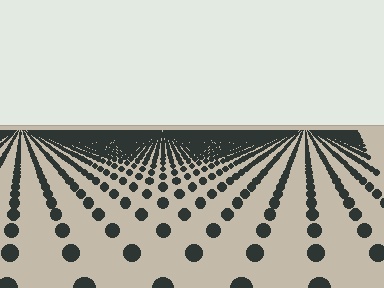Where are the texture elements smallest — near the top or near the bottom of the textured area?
Near the top.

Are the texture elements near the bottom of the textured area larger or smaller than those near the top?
Larger. Near the bottom, elements are closer to the viewer and appear at a bigger on-screen size.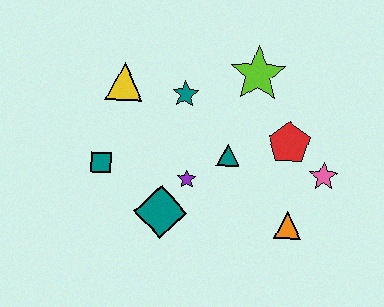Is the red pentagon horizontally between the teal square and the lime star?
No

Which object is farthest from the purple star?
The pink star is farthest from the purple star.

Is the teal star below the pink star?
No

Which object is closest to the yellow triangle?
The teal star is closest to the yellow triangle.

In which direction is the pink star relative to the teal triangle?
The pink star is to the right of the teal triangle.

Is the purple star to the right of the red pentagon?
No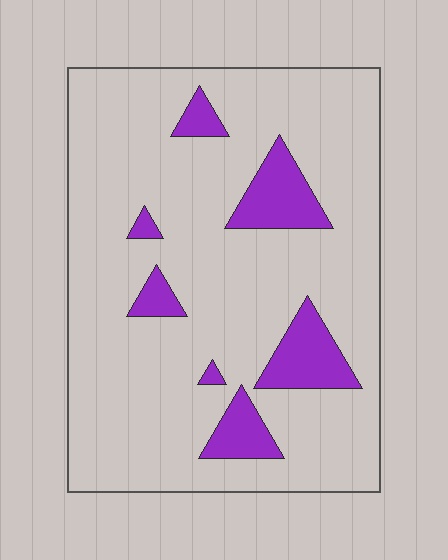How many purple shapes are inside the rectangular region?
7.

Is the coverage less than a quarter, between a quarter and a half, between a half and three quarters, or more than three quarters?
Less than a quarter.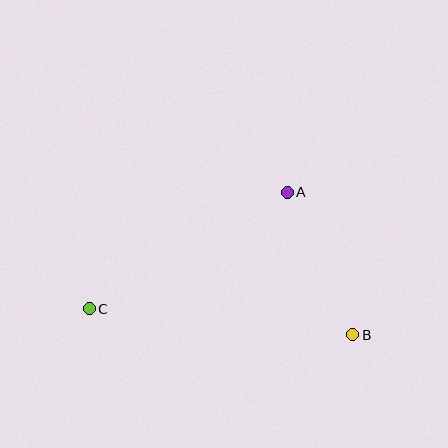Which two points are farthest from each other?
Points B and C are farthest from each other.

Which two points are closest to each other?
Points A and B are closest to each other.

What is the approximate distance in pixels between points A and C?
The distance between A and C is approximately 230 pixels.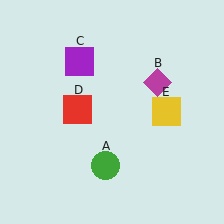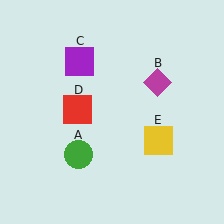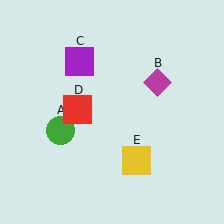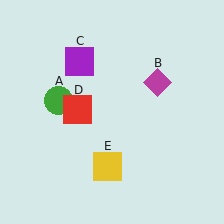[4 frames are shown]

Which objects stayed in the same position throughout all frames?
Magenta diamond (object B) and purple square (object C) and red square (object D) remained stationary.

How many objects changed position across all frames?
2 objects changed position: green circle (object A), yellow square (object E).